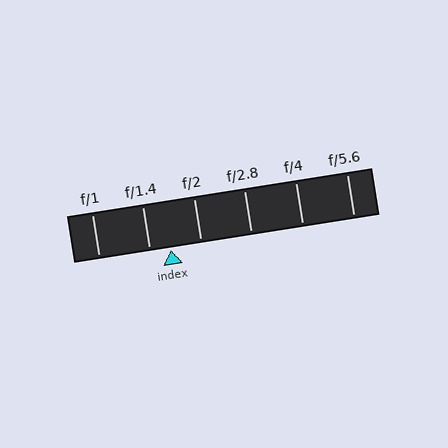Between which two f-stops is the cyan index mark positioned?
The index mark is between f/1.4 and f/2.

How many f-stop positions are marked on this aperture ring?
There are 6 f-stop positions marked.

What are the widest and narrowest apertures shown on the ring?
The widest aperture shown is f/1 and the narrowest is f/5.6.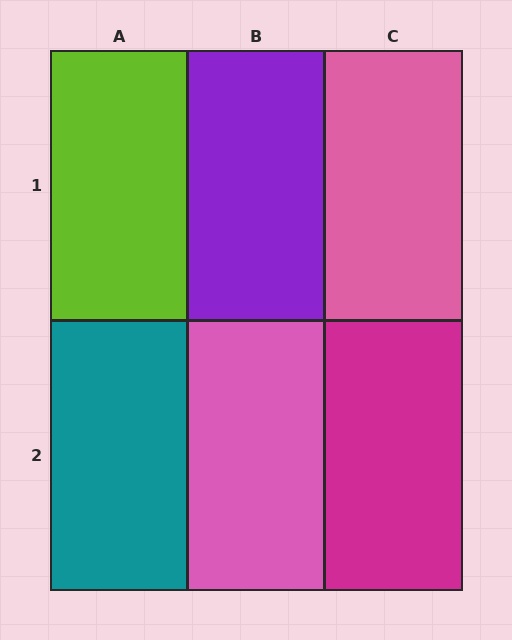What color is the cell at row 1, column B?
Purple.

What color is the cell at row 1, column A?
Lime.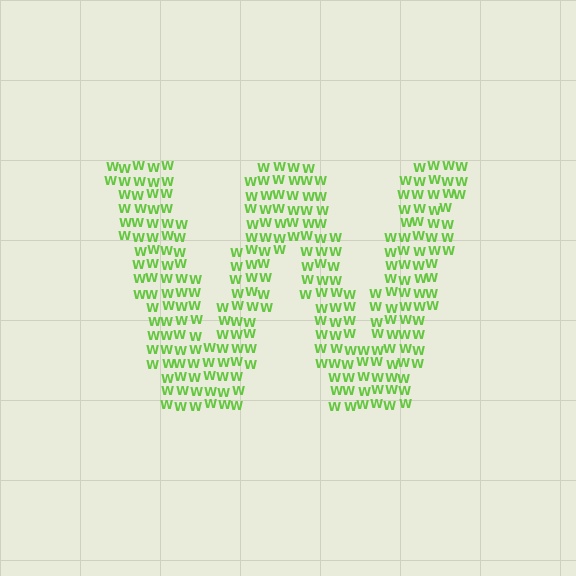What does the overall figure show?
The overall figure shows the letter W.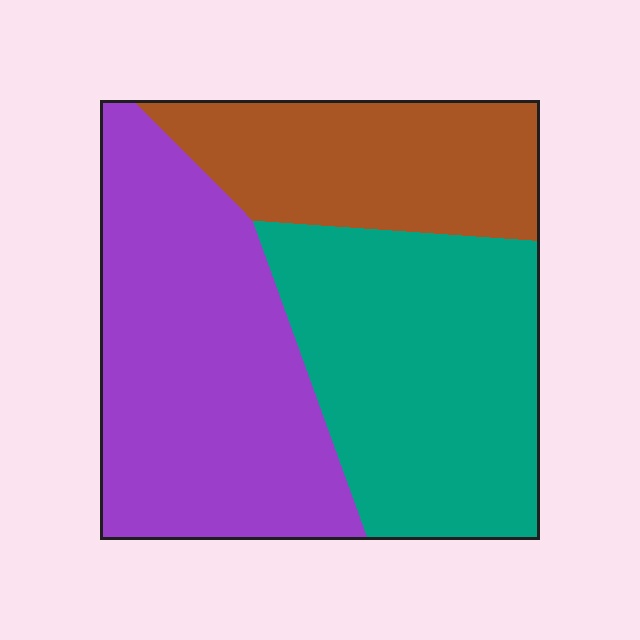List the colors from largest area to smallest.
From largest to smallest: purple, teal, brown.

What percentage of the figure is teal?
Teal takes up about three eighths (3/8) of the figure.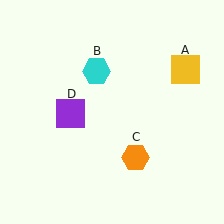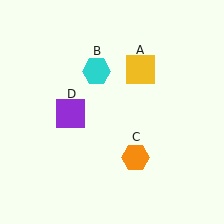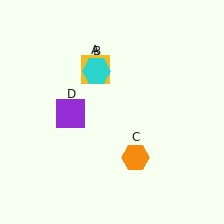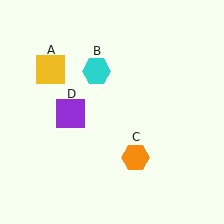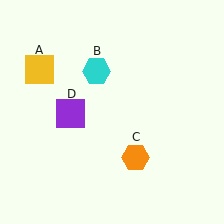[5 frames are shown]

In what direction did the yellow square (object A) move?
The yellow square (object A) moved left.